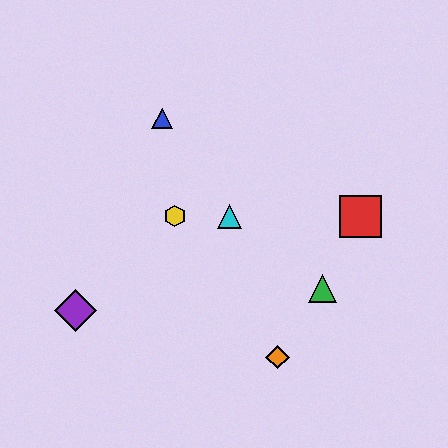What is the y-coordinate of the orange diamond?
The orange diamond is at y≈357.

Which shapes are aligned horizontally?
The red square, the yellow hexagon, the cyan triangle are aligned horizontally.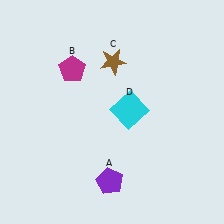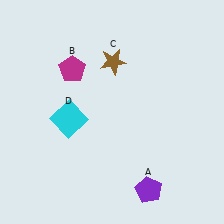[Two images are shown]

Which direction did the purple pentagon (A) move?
The purple pentagon (A) moved right.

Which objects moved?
The objects that moved are: the purple pentagon (A), the cyan square (D).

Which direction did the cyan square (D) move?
The cyan square (D) moved left.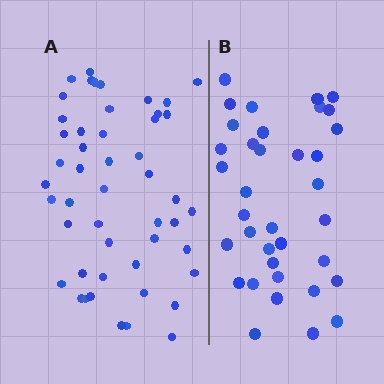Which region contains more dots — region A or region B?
Region A (the left region) has more dots.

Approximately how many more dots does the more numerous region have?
Region A has approximately 15 more dots than region B.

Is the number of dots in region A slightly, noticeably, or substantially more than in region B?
Region A has noticeably more, but not dramatically so. The ratio is roughly 1.4 to 1.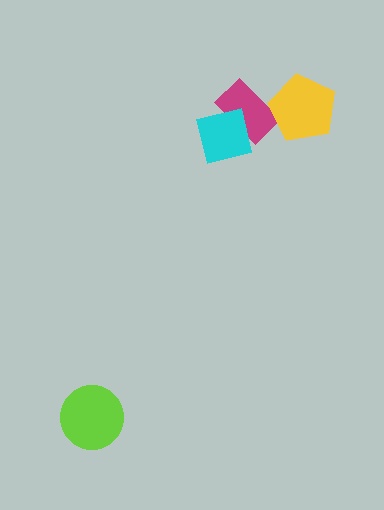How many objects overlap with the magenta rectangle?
2 objects overlap with the magenta rectangle.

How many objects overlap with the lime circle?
0 objects overlap with the lime circle.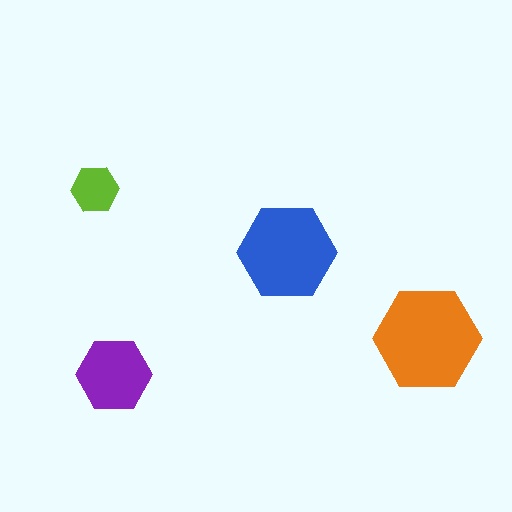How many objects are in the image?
There are 4 objects in the image.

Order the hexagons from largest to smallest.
the orange one, the blue one, the purple one, the lime one.